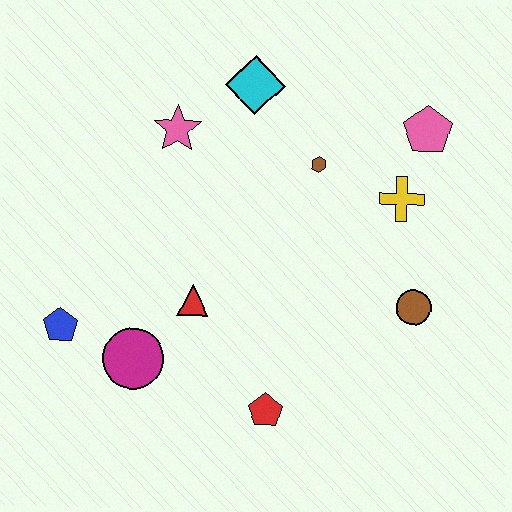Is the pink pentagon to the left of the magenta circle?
No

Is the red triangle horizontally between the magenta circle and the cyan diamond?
Yes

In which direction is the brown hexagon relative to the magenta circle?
The brown hexagon is above the magenta circle.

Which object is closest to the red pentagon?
The red triangle is closest to the red pentagon.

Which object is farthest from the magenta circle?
The pink pentagon is farthest from the magenta circle.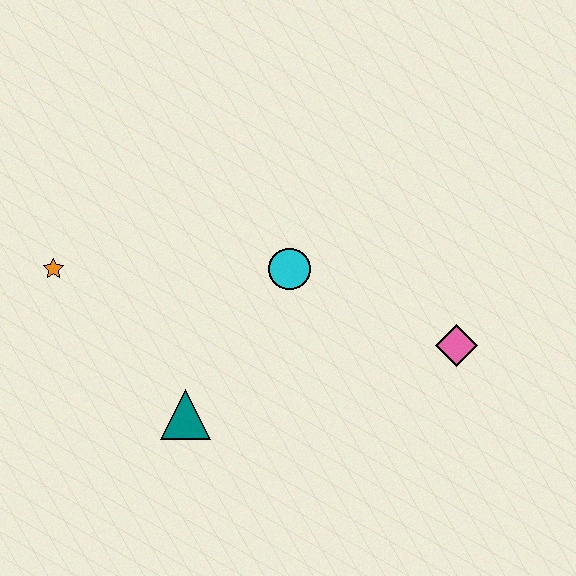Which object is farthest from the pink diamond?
The orange star is farthest from the pink diamond.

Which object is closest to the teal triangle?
The cyan circle is closest to the teal triangle.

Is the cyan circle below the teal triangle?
No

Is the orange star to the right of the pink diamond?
No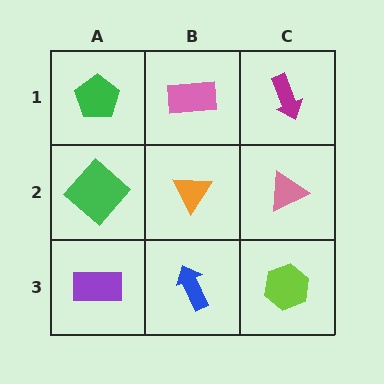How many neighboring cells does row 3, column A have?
2.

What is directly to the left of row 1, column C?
A pink rectangle.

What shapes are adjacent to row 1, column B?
An orange triangle (row 2, column B), a green pentagon (row 1, column A), a magenta arrow (row 1, column C).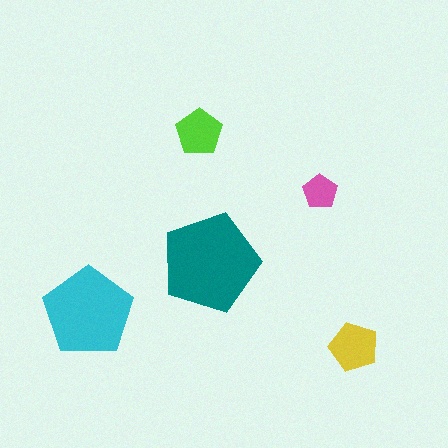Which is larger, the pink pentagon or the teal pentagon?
The teal one.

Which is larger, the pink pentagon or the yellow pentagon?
The yellow one.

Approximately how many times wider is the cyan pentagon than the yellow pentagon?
About 2 times wider.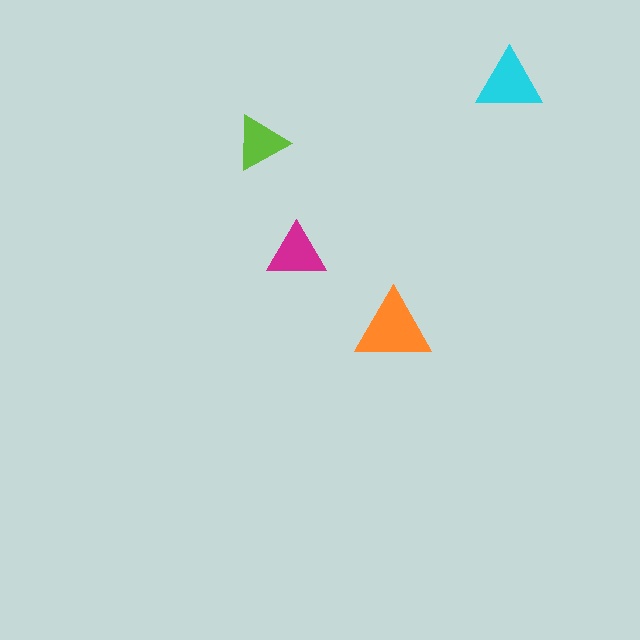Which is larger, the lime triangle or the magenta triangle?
The magenta one.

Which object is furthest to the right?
The cyan triangle is rightmost.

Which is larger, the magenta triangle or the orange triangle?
The orange one.